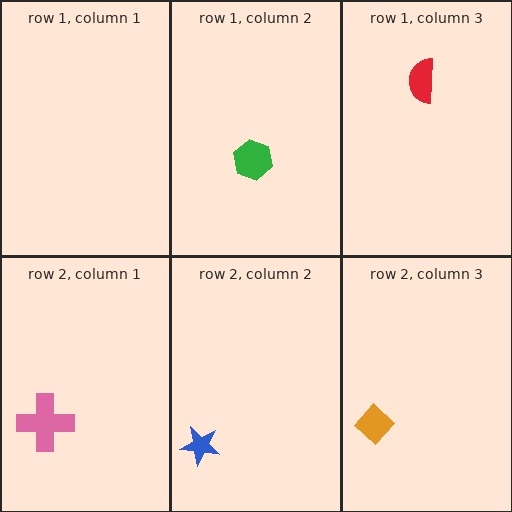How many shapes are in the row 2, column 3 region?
1.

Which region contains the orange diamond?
The row 2, column 3 region.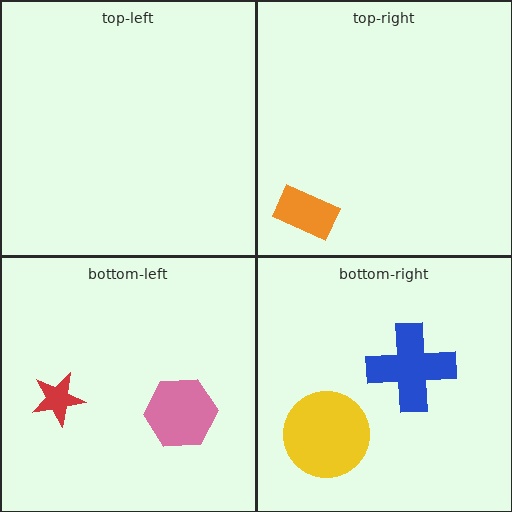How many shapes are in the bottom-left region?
2.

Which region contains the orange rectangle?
The top-right region.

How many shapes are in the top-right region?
1.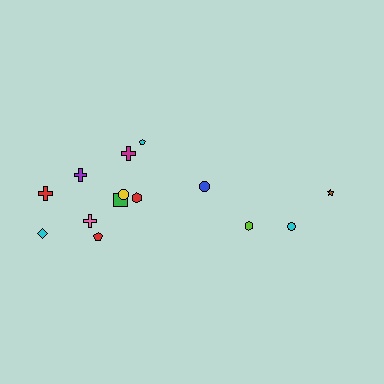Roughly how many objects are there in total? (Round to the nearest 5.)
Roughly 15 objects in total.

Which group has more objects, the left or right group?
The left group.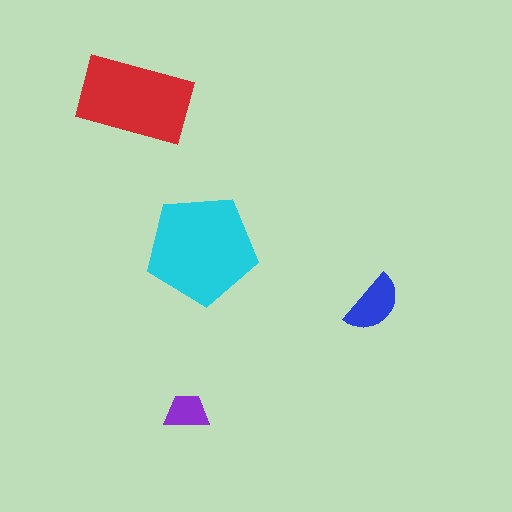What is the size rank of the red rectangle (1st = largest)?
2nd.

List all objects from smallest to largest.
The purple trapezoid, the blue semicircle, the red rectangle, the cyan pentagon.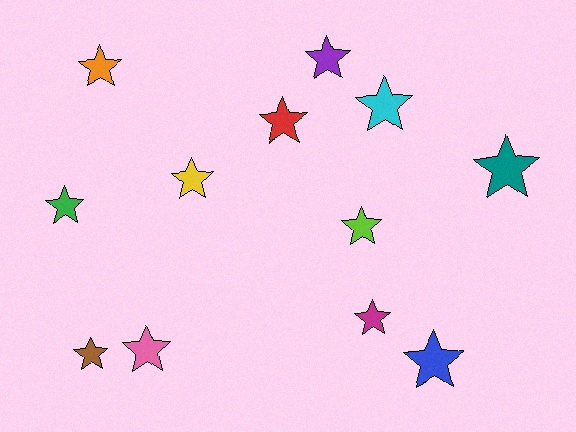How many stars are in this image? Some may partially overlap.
There are 12 stars.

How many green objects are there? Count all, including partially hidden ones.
There is 1 green object.